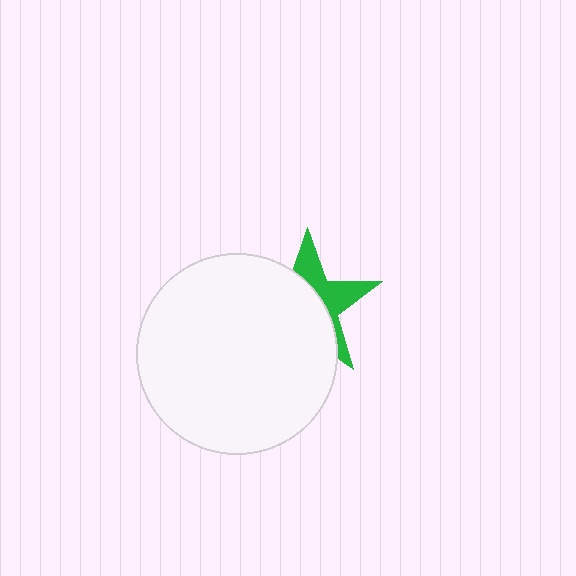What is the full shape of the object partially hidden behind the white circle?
The partially hidden object is a green star.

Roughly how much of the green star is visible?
A small part of it is visible (roughly 38%).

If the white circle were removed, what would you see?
You would see the complete green star.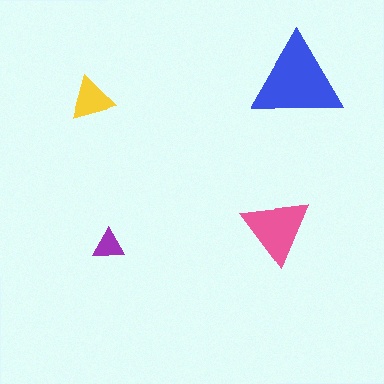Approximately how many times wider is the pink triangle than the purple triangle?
About 2 times wider.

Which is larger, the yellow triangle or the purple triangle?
The yellow one.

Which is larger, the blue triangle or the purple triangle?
The blue one.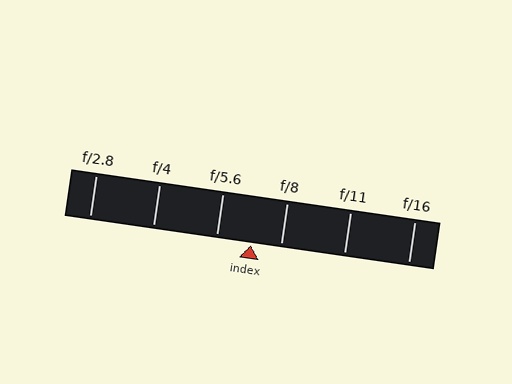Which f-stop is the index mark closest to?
The index mark is closest to f/8.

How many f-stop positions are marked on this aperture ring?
There are 6 f-stop positions marked.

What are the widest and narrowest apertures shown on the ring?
The widest aperture shown is f/2.8 and the narrowest is f/16.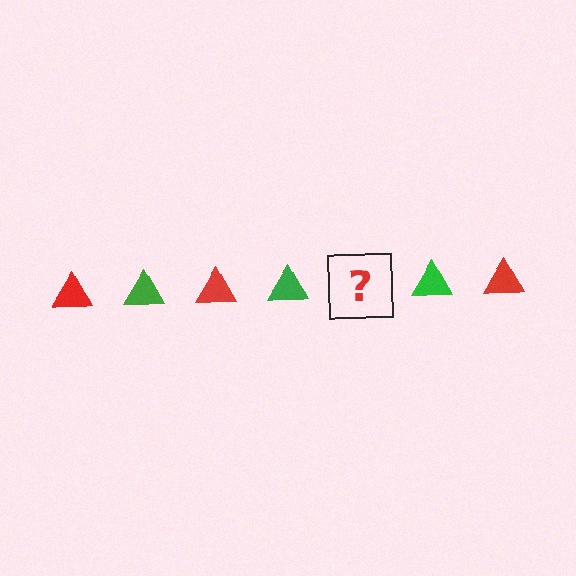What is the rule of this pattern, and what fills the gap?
The rule is that the pattern cycles through red, green triangles. The gap should be filled with a red triangle.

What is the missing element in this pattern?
The missing element is a red triangle.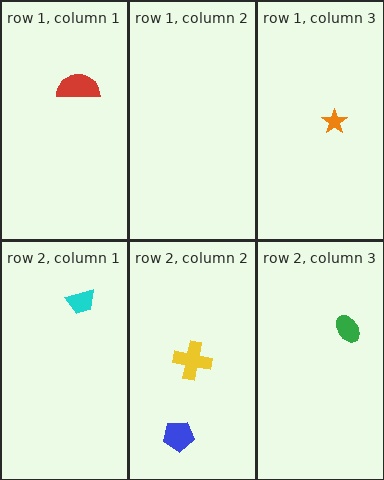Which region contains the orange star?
The row 1, column 3 region.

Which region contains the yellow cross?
The row 2, column 2 region.